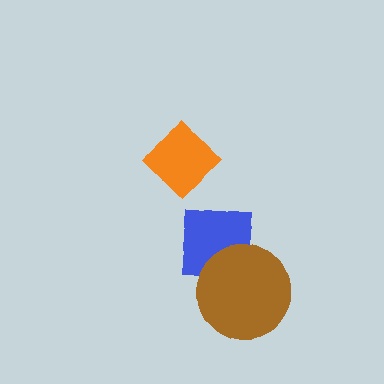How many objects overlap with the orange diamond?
0 objects overlap with the orange diamond.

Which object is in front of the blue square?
The brown circle is in front of the blue square.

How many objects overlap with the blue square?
1 object overlaps with the blue square.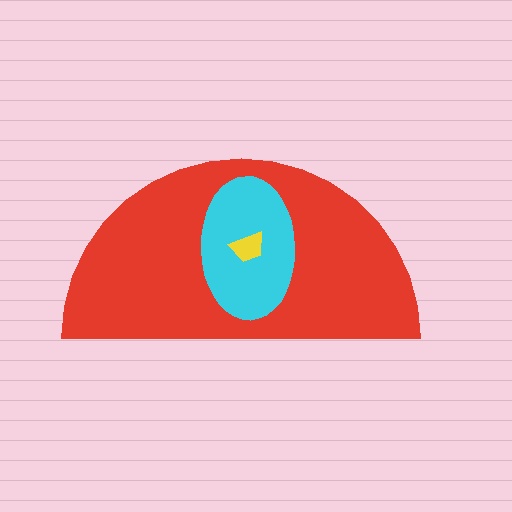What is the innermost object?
The yellow trapezoid.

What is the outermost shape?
The red semicircle.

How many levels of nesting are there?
3.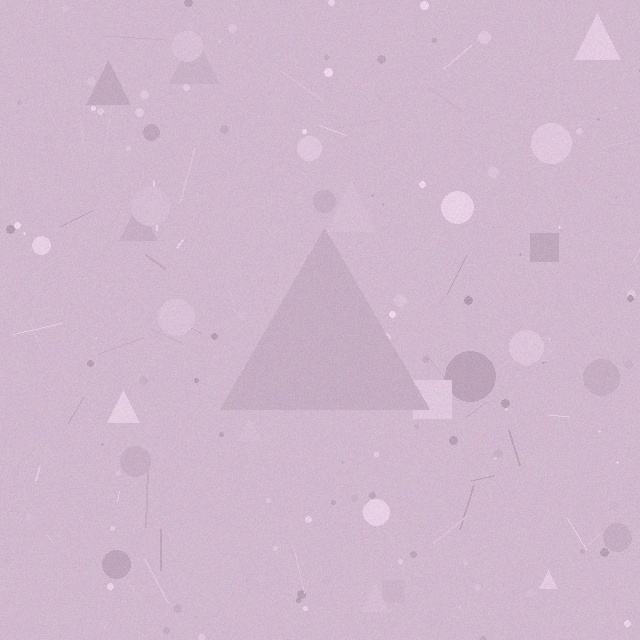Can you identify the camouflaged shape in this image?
The camouflaged shape is a triangle.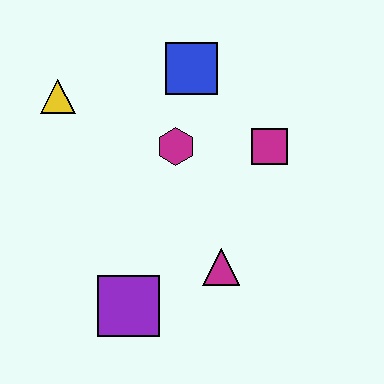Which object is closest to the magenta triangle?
The purple square is closest to the magenta triangle.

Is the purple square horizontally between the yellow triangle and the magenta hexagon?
Yes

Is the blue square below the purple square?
No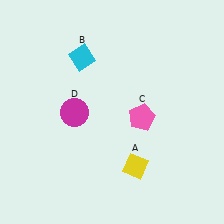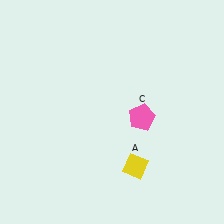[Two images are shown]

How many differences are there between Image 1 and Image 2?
There are 2 differences between the two images.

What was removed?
The cyan diamond (B), the magenta circle (D) were removed in Image 2.